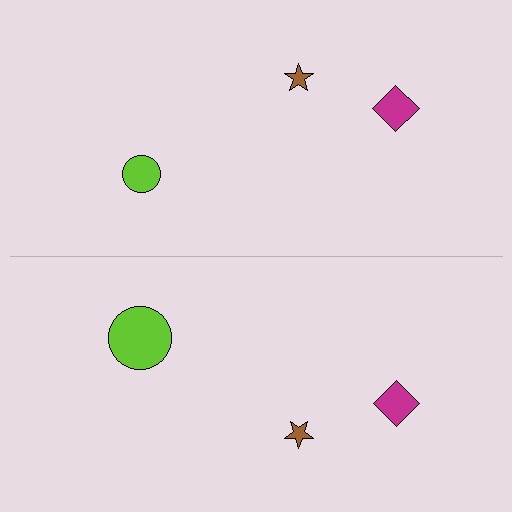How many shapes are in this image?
There are 6 shapes in this image.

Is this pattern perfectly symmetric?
No, the pattern is not perfectly symmetric. The lime circle on the bottom side has a different size than its mirror counterpart.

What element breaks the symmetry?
The lime circle on the bottom side has a different size than its mirror counterpart.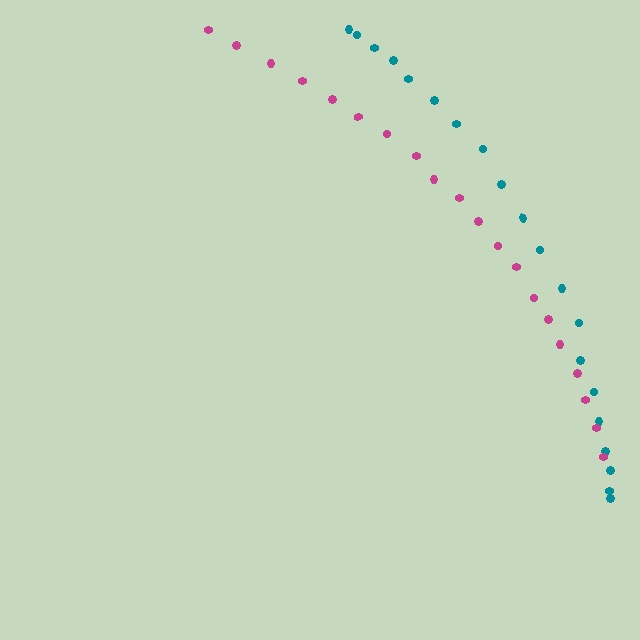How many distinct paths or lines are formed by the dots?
There are 2 distinct paths.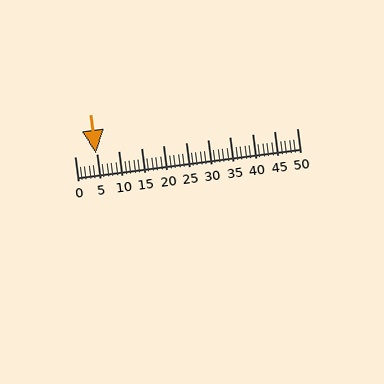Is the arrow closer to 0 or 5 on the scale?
The arrow is closer to 5.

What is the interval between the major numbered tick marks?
The major tick marks are spaced 5 units apart.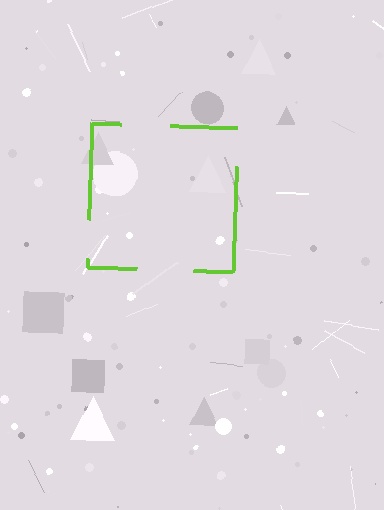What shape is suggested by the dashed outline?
The dashed outline suggests a square.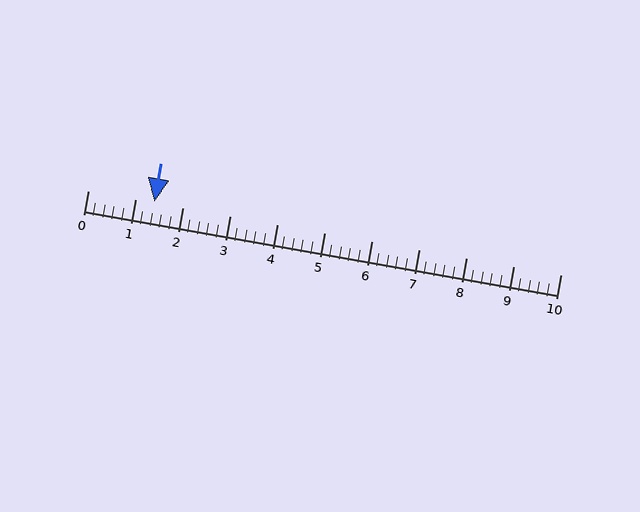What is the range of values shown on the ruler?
The ruler shows values from 0 to 10.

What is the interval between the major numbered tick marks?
The major tick marks are spaced 1 units apart.